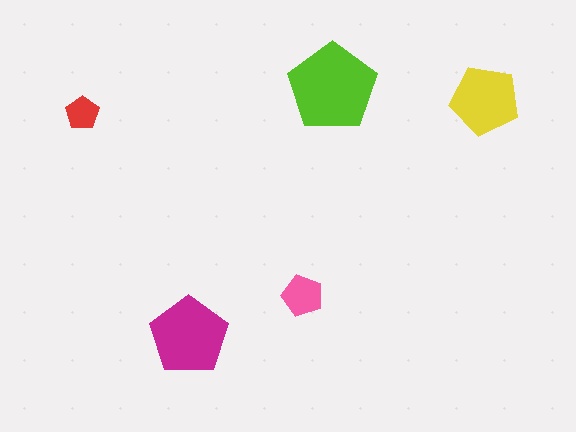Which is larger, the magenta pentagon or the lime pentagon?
The lime one.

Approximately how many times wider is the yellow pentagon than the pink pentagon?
About 1.5 times wider.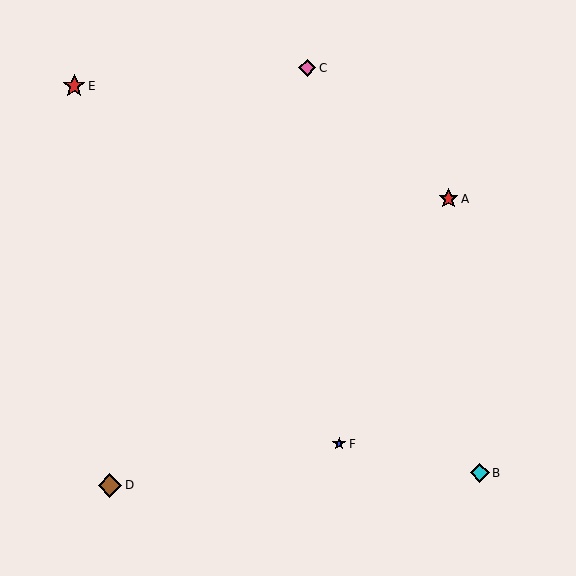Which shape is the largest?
The brown diamond (labeled D) is the largest.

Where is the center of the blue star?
The center of the blue star is at (339, 444).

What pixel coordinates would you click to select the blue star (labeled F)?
Click at (339, 444) to select the blue star F.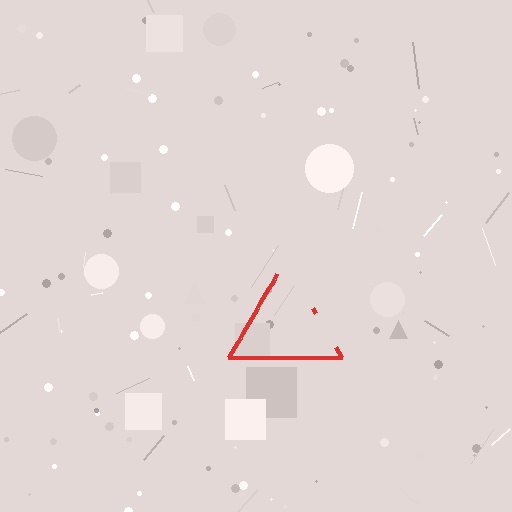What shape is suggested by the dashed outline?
The dashed outline suggests a triangle.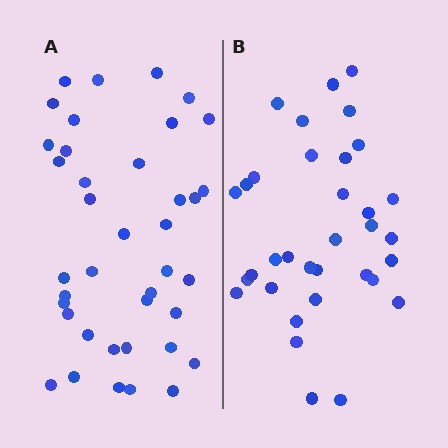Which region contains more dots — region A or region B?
Region A (the left region) has more dots.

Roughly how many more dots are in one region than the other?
Region A has about 5 more dots than region B.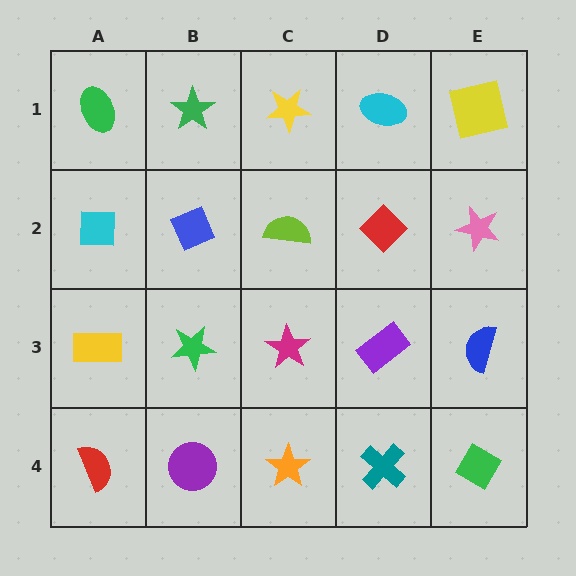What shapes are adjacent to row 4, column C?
A magenta star (row 3, column C), a purple circle (row 4, column B), a teal cross (row 4, column D).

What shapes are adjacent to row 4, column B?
A green star (row 3, column B), a red semicircle (row 4, column A), an orange star (row 4, column C).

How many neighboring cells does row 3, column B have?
4.